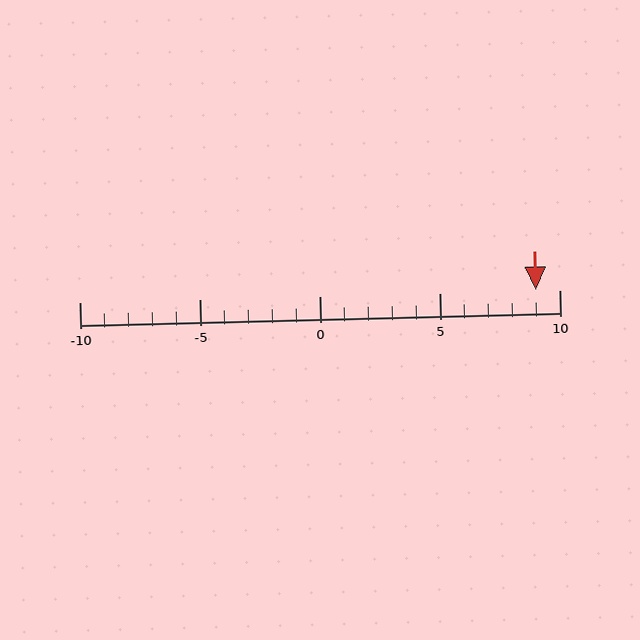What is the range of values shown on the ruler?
The ruler shows values from -10 to 10.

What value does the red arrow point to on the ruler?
The red arrow points to approximately 9.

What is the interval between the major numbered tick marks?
The major tick marks are spaced 5 units apart.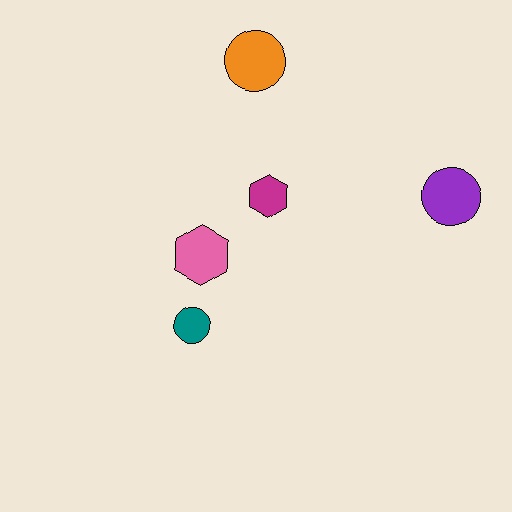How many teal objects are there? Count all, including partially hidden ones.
There is 1 teal object.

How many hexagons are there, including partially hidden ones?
There are 2 hexagons.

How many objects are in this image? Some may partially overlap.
There are 5 objects.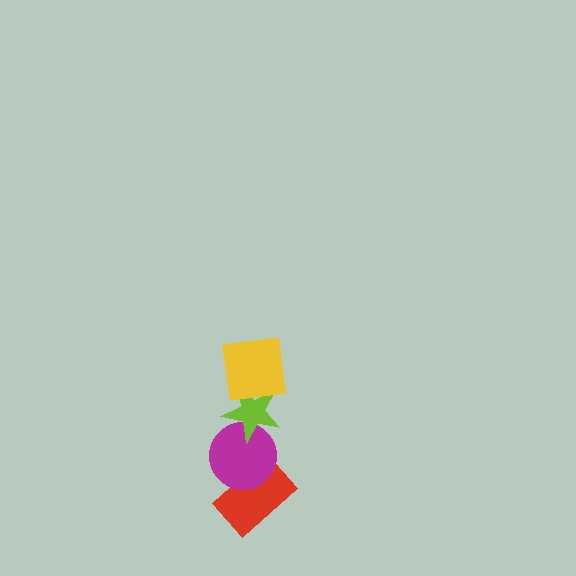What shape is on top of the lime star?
The yellow square is on top of the lime star.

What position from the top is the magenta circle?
The magenta circle is 3rd from the top.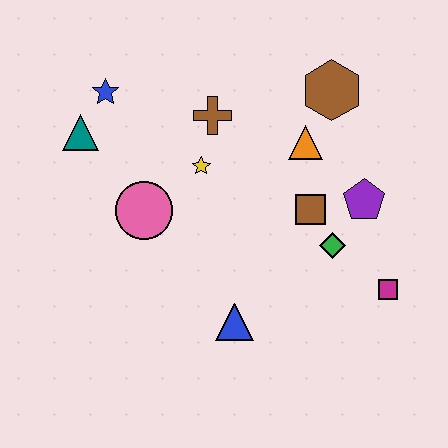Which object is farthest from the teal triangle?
The magenta square is farthest from the teal triangle.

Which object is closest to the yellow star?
The brown cross is closest to the yellow star.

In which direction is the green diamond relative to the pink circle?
The green diamond is to the right of the pink circle.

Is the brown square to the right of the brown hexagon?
No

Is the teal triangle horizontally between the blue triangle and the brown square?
No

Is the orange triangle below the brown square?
No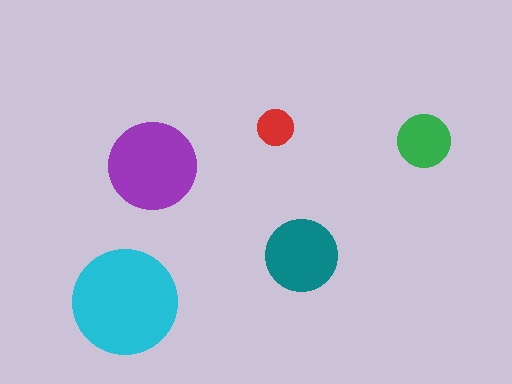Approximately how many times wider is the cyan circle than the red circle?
About 3 times wider.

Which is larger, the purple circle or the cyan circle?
The cyan one.